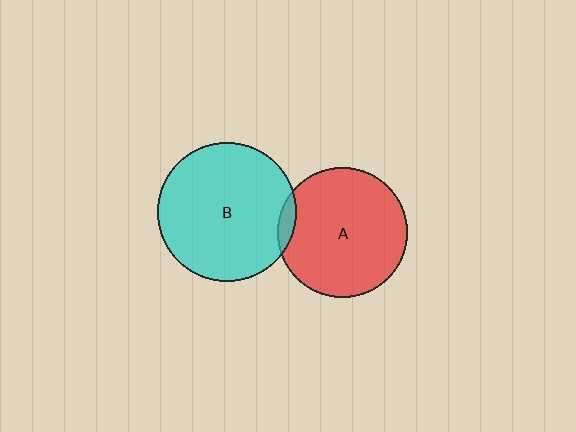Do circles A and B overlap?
Yes.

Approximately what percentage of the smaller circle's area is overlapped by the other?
Approximately 5%.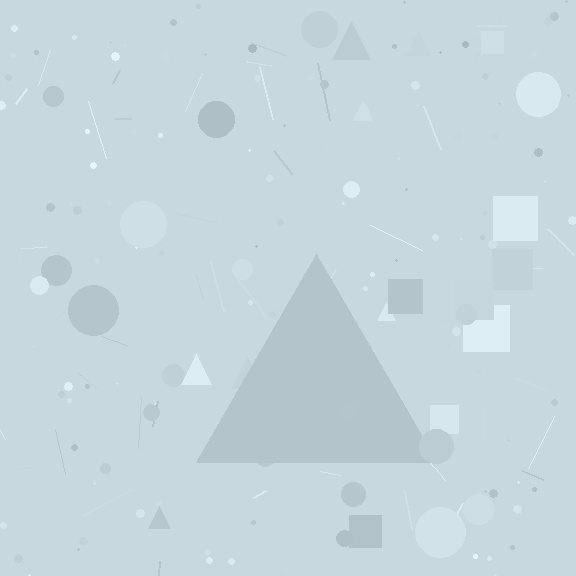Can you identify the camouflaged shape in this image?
The camouflaged shape is a triangle.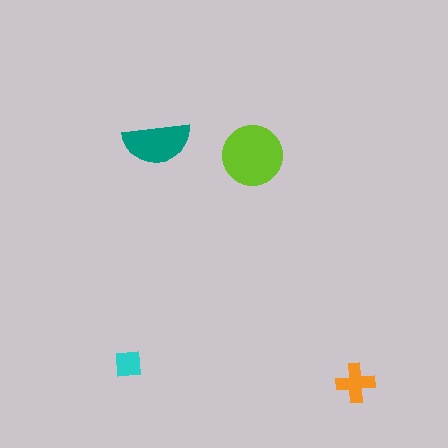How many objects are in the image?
There are 4 objects in the image.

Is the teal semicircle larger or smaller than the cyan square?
Larger.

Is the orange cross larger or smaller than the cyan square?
Larger.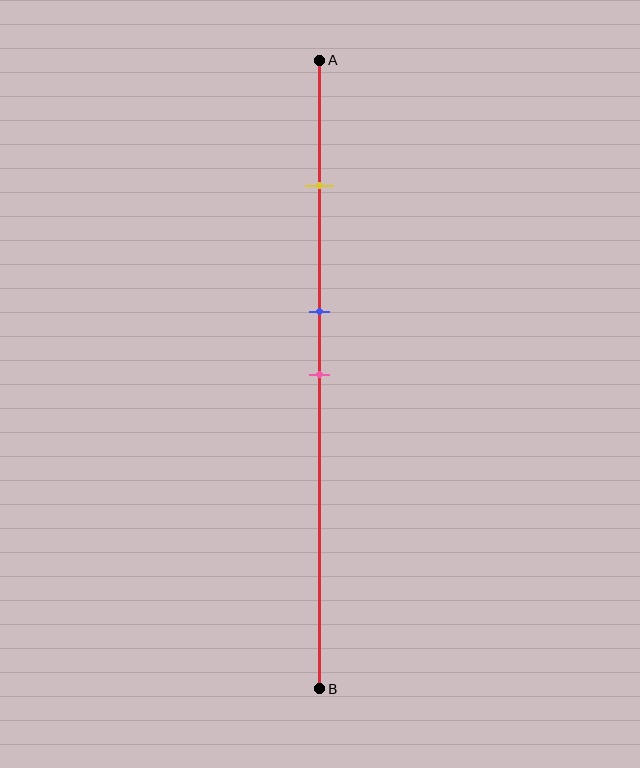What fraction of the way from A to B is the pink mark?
The pink mark is approximately 50% (0.5) of the way from A to B.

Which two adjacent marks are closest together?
The blue and pink marks are the closest adjacent pair.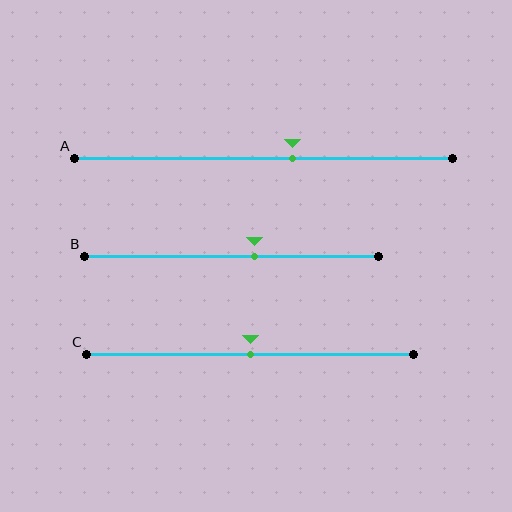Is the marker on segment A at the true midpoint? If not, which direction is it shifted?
No, the marker on segment A is shifted to the right by about 8% of the segment length.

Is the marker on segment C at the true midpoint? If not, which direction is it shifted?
Yes, the marker on segment C is at the true midpoint.